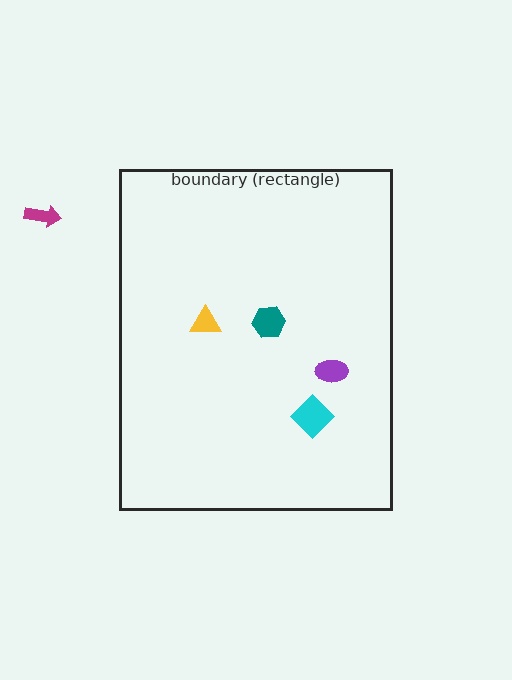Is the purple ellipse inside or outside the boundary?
Inside.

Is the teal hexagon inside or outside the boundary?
Inside.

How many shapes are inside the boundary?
4 inside, 1 outside.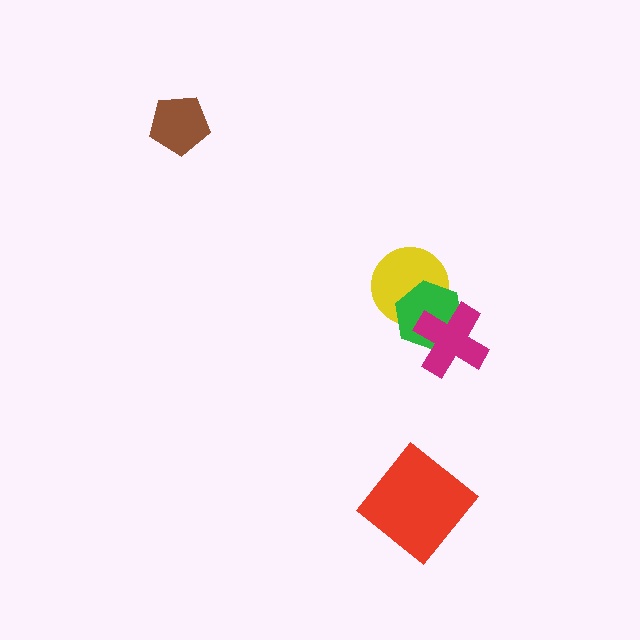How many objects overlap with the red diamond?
0 objects overlap with the red diamond.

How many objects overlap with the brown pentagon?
0 objects overlap with the brown pentagon.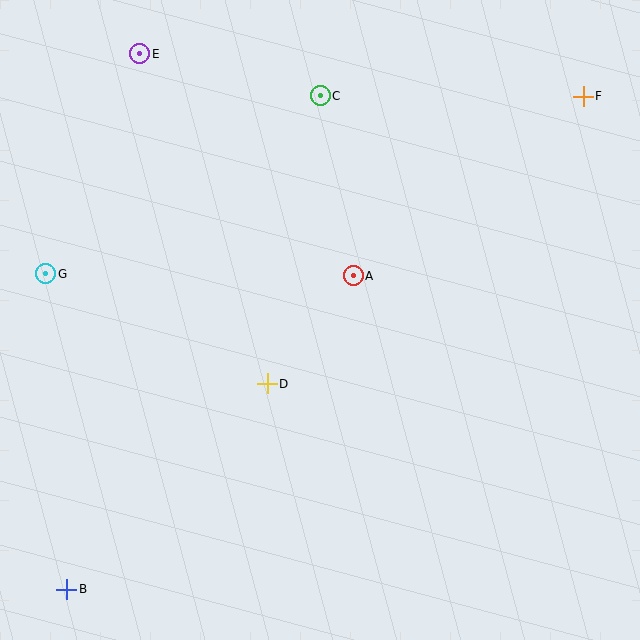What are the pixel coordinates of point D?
Point D is at (267, 384).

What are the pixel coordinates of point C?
Point C is at (320, 96).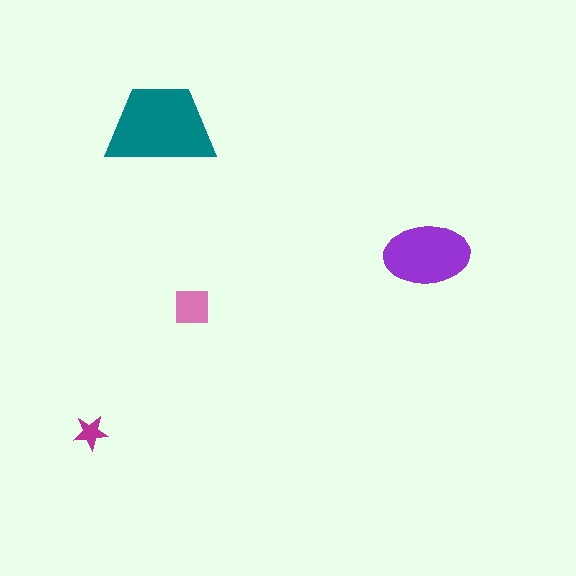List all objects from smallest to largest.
The magenta star, the pink square, the purple ellipse, the teal trapezoid.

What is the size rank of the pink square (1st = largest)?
3rd.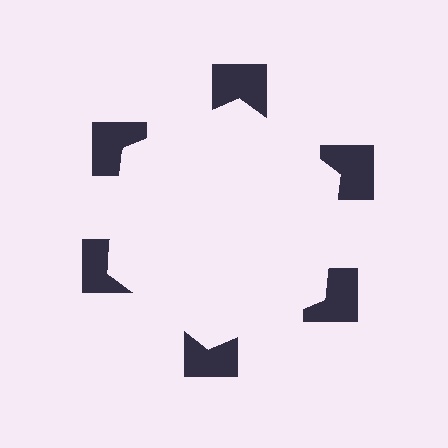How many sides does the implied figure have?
6 sides.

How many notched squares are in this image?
There are 6 — one at each vertex of the illusory hexagon.